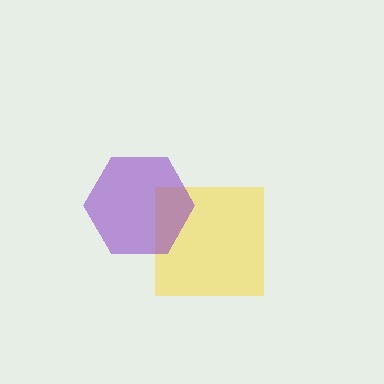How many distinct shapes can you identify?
There are 2 distinct shapes: a yellow square, a purple hexagon.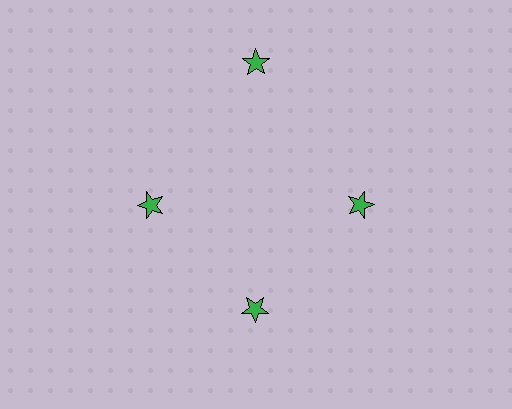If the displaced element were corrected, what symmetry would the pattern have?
It would have 4-fold rotational symmetry — the pattern would map onto itself every 90 degrees.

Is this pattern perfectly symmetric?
No. The 4 green stars are arranged in a ring, but one element near the 12 o'clock position is pushed outward from the center, breaking the 4-fold rotational symmetry.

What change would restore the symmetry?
The symmetry would be restored by moving it inward, back onto the ring so that all 4 stars sit at equal angles and equal distance from the center.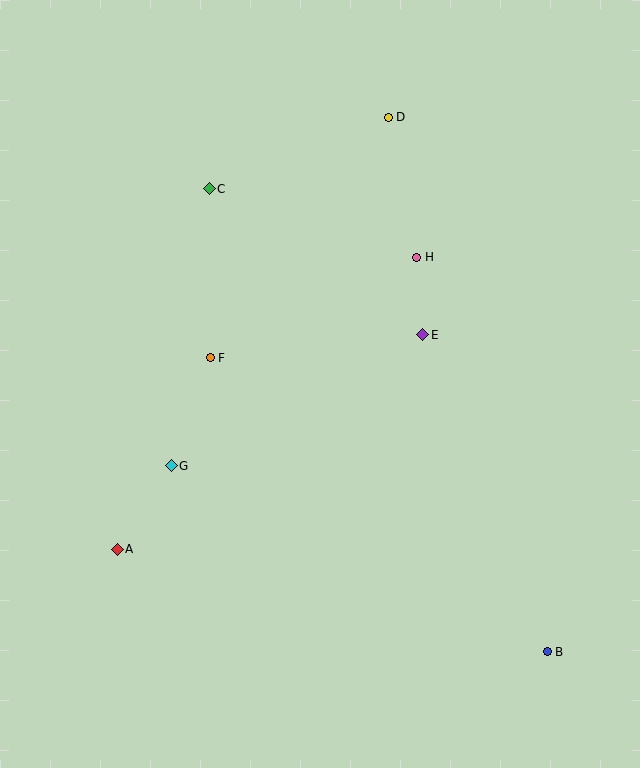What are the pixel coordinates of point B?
Point B is at (547, 652).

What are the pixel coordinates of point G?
Point G is at (171, 466).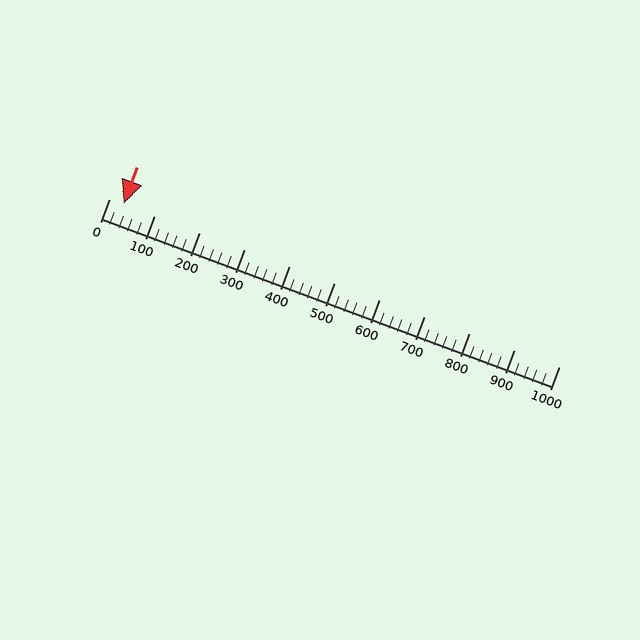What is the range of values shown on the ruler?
The ruler shows values from 0 to 1000.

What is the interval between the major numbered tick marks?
The major tick marks are spaced 100 units apart.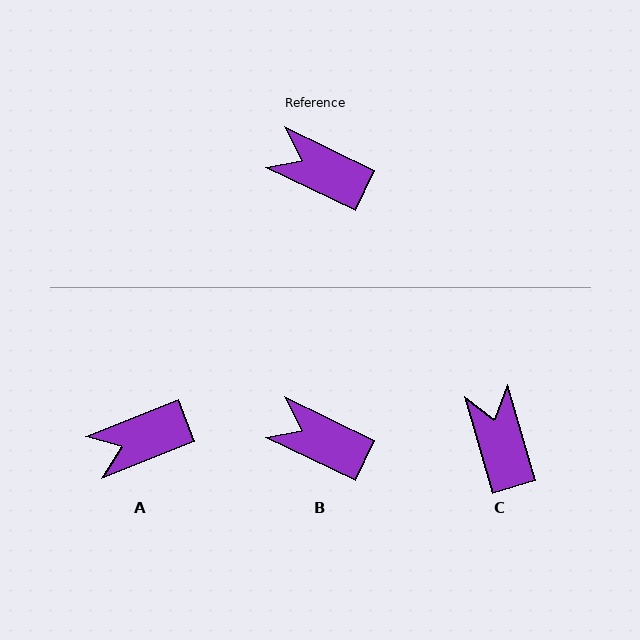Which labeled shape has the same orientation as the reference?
B.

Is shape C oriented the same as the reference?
No, it is off by about 48 degrees.